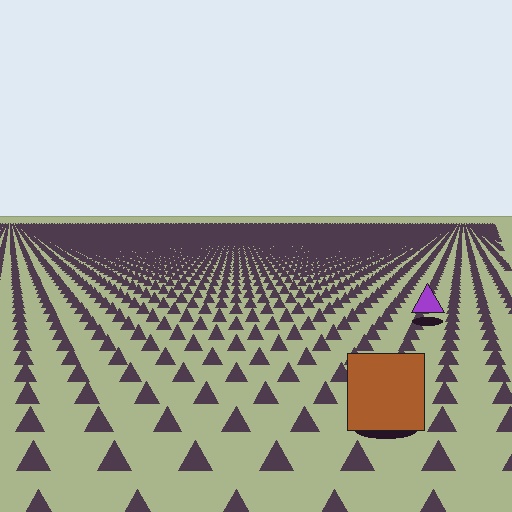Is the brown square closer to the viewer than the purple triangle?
Yes. The brown square is closer — you can tell from the texture gradient: the ground texture is coarser near it.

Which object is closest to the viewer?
The brown square is closest. The texture marks near it are larger and more spread out.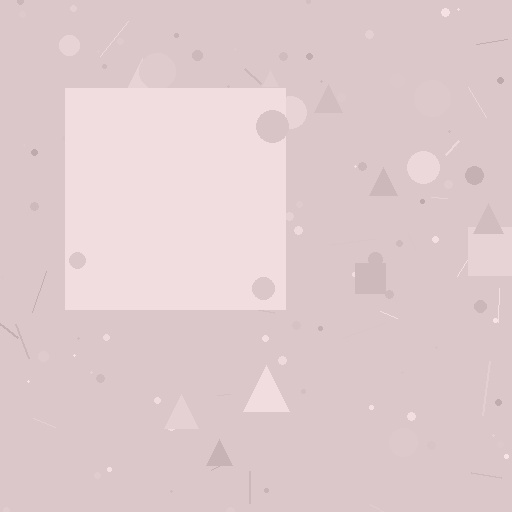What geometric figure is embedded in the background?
A square is embedded in the background.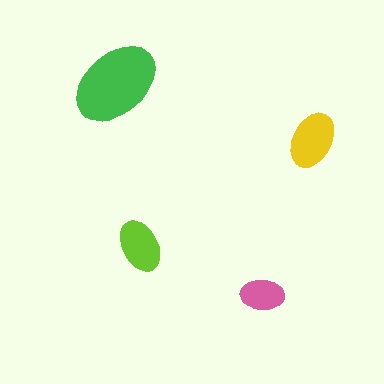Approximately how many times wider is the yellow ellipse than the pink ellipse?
About 1.5 times wider.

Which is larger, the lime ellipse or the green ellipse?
The green one.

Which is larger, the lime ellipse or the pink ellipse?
The lime one.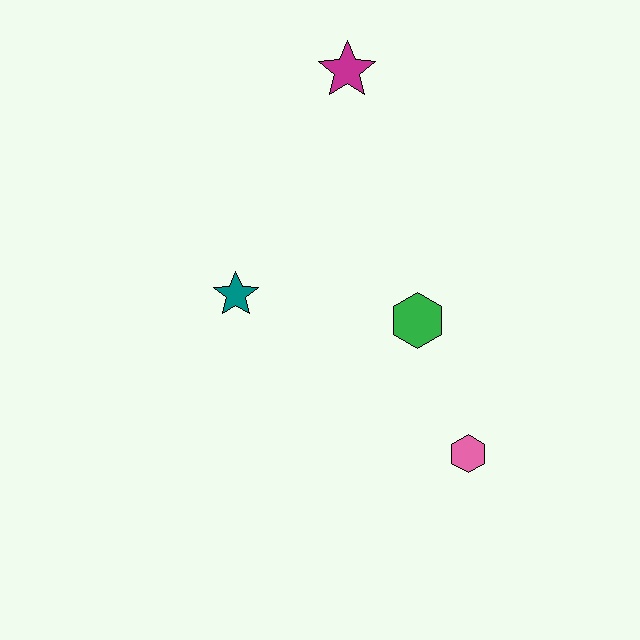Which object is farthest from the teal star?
The pink hexagon is farthest from the teal star.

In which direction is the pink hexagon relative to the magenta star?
The pink hexagon is below the magenta star.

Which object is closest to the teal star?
The green hexagon is closest to the teal star.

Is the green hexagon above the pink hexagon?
Yes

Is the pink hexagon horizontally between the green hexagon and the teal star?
No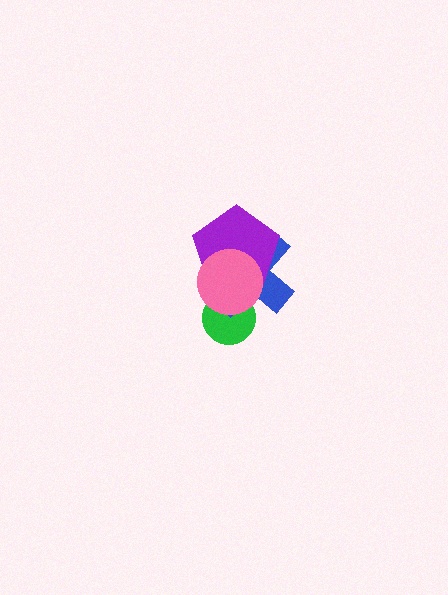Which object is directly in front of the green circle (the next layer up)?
The blue cross is directly in front of the green circle.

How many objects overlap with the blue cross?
3 objects overlap with the blue cross.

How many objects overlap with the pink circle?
3 objects overlap with the pink circle.